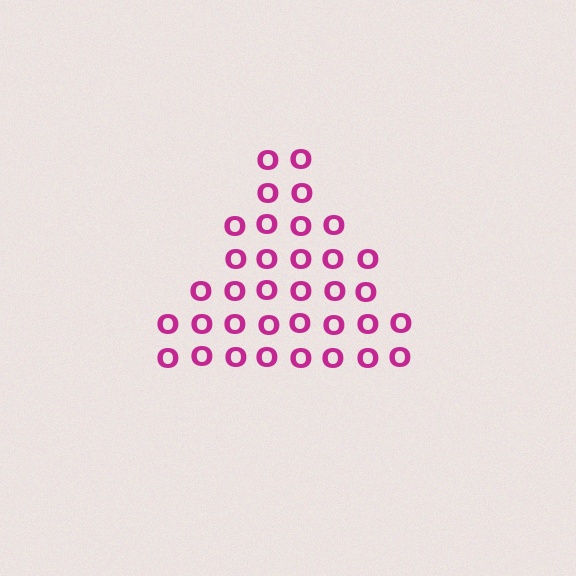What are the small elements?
The small elements are letter O's.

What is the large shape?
The large shape is a triangle.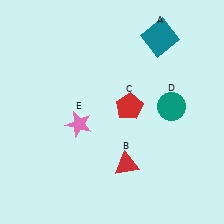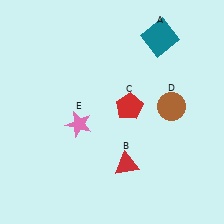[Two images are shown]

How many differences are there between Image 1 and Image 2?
There is 1 difference between the two images.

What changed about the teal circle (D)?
In Image 1, D is teal. In Image 2, it changed to brown.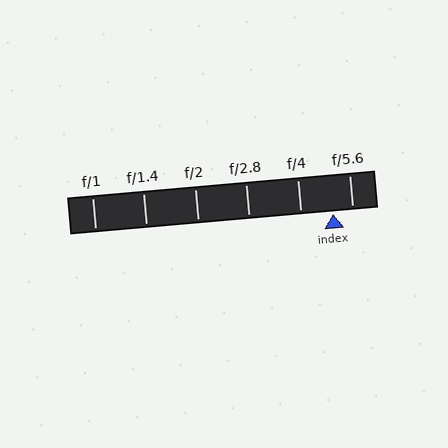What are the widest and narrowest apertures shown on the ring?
The widest aperture shown is f/1 and the narrowest is f/5.6.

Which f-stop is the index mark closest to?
The index mark is closest to f/5.6.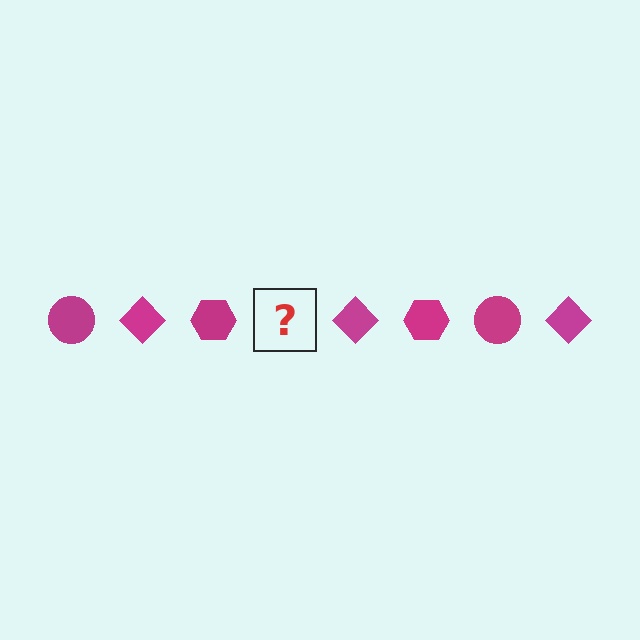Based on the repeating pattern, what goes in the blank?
The blank should be a magenta circle.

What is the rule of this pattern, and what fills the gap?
The rule is that the pattern cycles through circle, diamond, hexagon shapes in magenta. The gap should be filled with a magenta circle.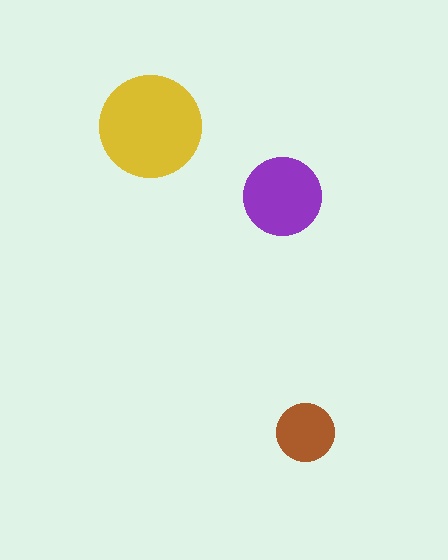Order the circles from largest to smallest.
the yellow one, the purple one, the brown one.